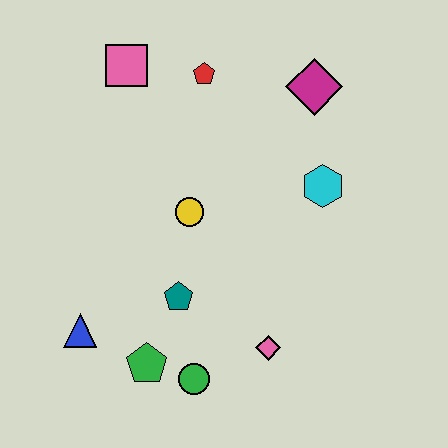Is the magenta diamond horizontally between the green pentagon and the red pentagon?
No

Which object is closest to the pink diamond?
The green circle is closest to the pink diamond.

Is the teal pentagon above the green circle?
Yes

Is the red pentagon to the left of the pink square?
No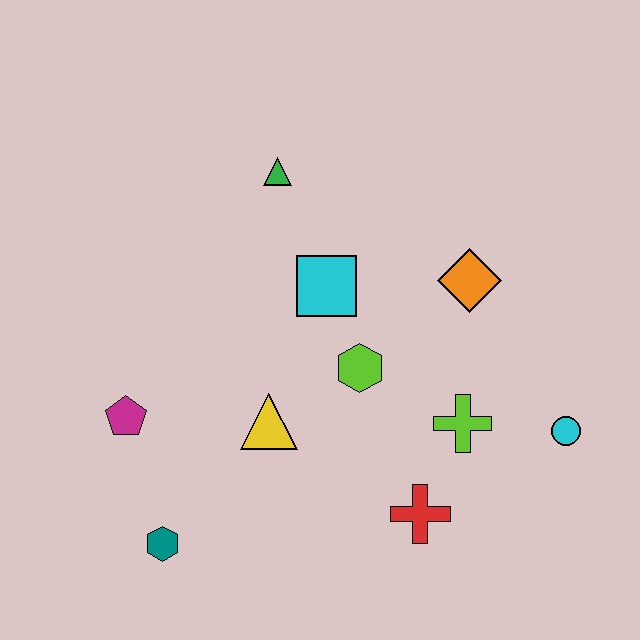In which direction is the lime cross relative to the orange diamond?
The lime cross is below the orange diamond.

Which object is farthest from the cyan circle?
The magenta pentagon is farthest from the cyan circle.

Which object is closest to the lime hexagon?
The cyan square is closest to the lime hexagon.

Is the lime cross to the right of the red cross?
Yes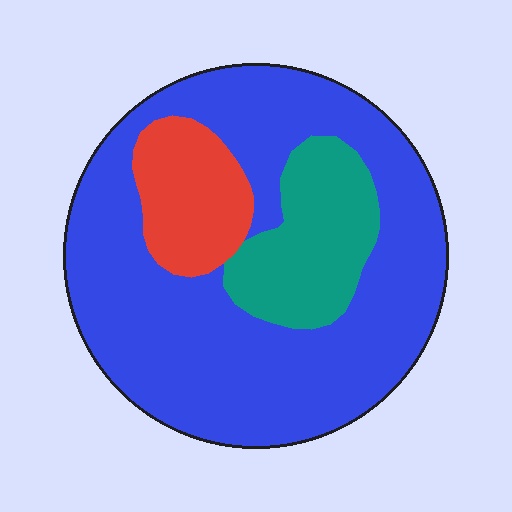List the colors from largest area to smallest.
From largest to smallest: blue, teal, red.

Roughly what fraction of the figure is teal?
Teal covers around 15% of the figure.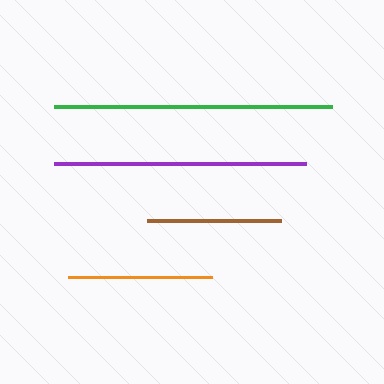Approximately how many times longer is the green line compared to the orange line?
The green line is approximately 1.9 times the length of the orange line.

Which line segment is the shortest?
The brown line is the shortest at approximately 134 pixels.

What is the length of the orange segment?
The orange segment is approximately 144 pixels long.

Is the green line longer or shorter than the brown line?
The green line is longer than the brown line.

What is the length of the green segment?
The green segment is approximately 278 pixels long.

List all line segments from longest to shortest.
From longest to shortest: green, purple, orange, brown.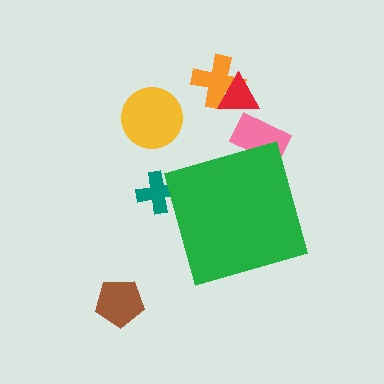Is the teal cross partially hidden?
Yes, the teal cross is partially hidden behind the green diamond.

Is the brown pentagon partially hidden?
No, the brown pentagon is fully visible.